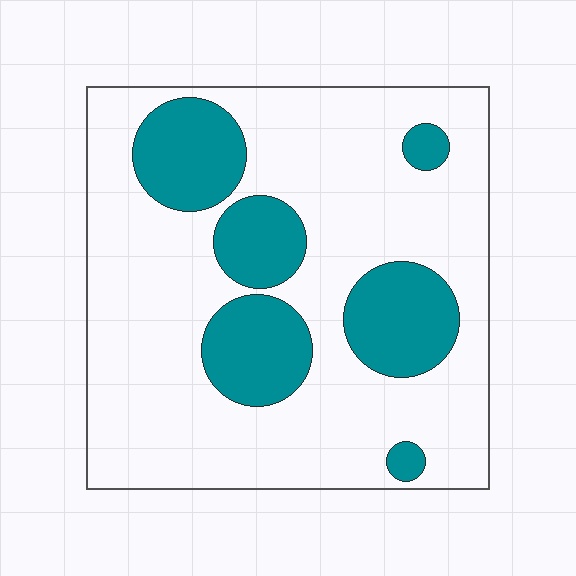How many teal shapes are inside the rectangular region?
6.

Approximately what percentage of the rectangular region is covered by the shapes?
Approximately 25%.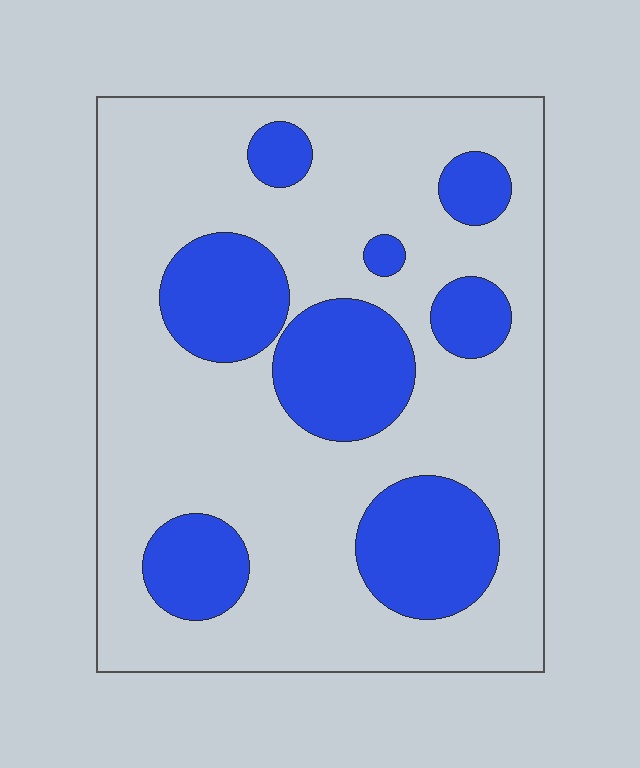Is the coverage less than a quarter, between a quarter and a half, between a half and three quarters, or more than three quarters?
Between a quarter and a half.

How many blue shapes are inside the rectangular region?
8.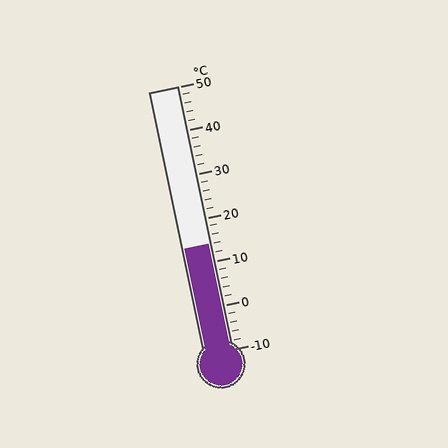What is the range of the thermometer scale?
The thermometer scale ranges from -10°C to 50°C.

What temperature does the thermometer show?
The thermometer shows approximately 14°C.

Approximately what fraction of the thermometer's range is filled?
The thermometer is filled to approximately 40% of its range.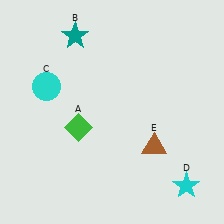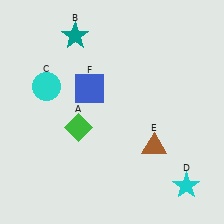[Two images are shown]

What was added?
A blue square (F) was added in Image 2.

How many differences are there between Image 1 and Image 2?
There is 1 difference between the two images.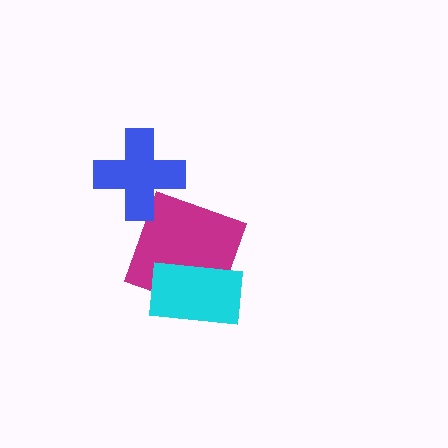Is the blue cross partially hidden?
No, no other shape covers it.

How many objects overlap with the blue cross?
0 objects overlap with the blue cross.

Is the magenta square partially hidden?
Yes, it is partially covered by another shape.